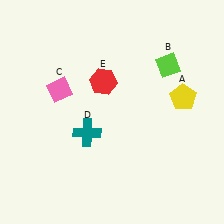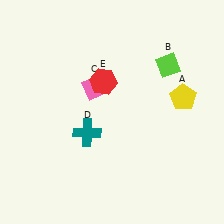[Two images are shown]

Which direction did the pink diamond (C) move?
The pink diamond (C) moved right.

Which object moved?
The pink diamond (C) moved right.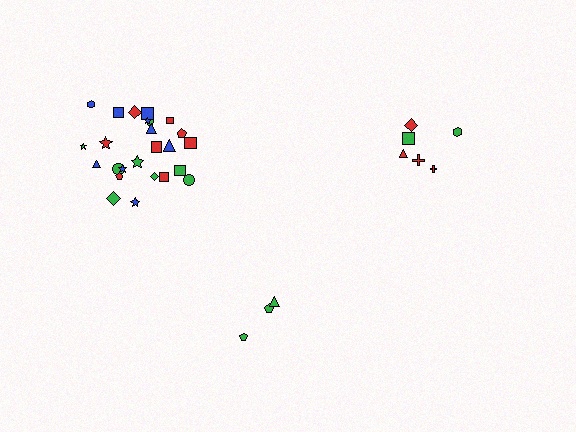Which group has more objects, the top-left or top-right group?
The top-left group.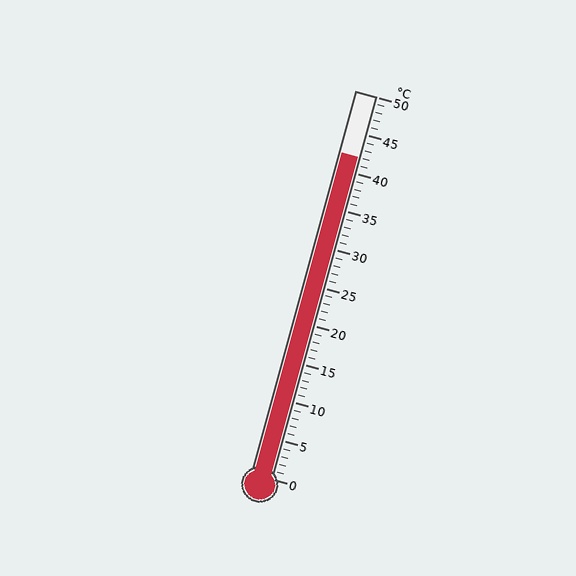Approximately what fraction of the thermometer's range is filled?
The thermometer is filled to approximately 85% of its range.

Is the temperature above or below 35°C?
The temperature is above 35°C.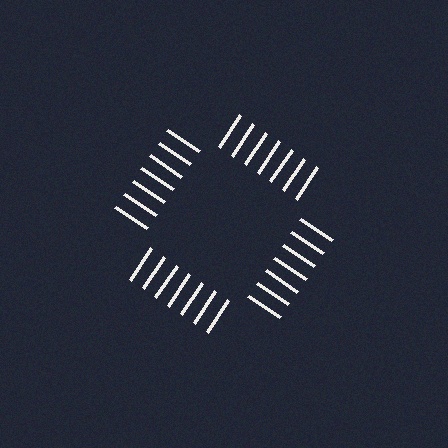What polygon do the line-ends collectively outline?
An illusory square — the line segments terminate on its edges but no continuous stroke is drawn.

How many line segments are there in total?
28 — 7 along each of the 4 edges.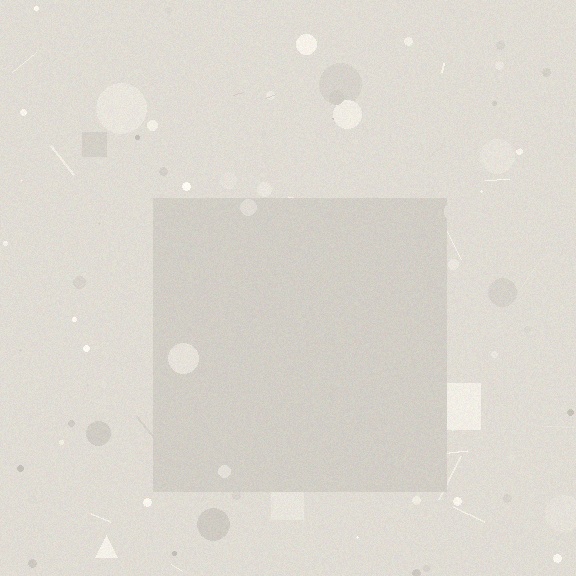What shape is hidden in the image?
A square is hidden in the image.